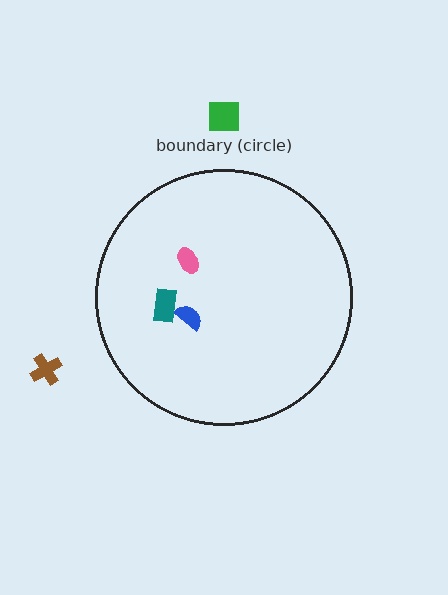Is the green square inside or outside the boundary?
Outside.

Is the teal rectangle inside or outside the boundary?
Inside.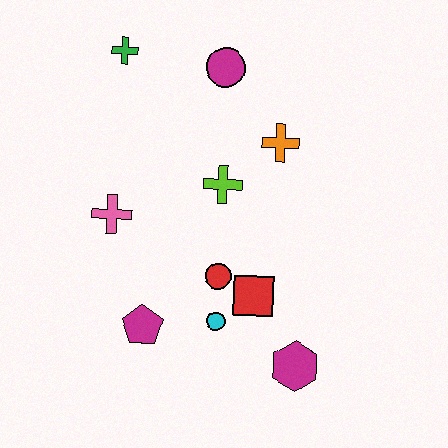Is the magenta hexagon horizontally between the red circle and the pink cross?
No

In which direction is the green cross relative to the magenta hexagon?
The green cross is above the magenta hexagon.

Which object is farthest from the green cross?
The magenta hexagon is farthest from the green cross.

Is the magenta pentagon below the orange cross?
Yes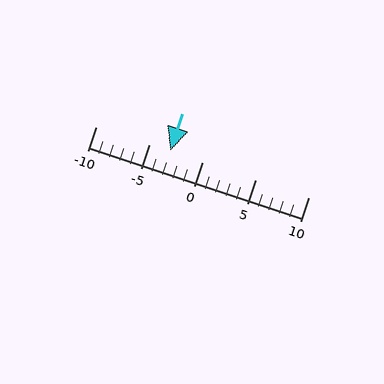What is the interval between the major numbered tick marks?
The major tick marks are spaced 5 units apart.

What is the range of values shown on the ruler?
The ruler shows values from -10 to 10.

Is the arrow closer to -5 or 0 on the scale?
The arrow is closer to -5.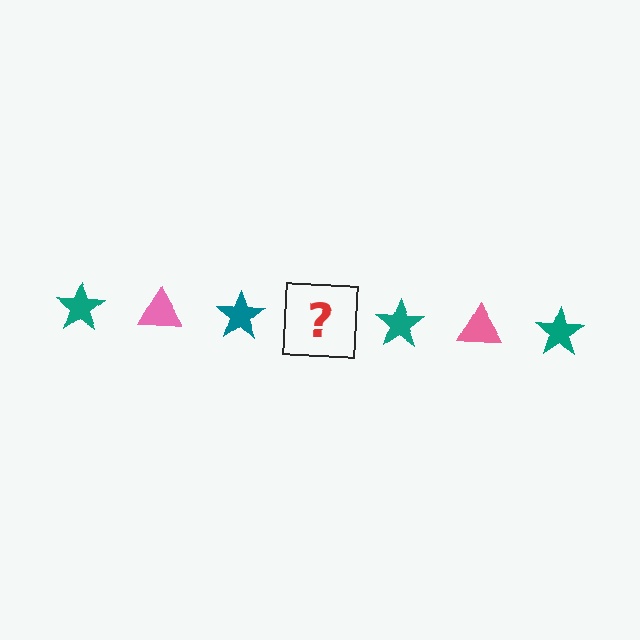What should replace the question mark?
The question mark should be replaced with a pink triangle.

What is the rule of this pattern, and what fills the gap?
The rule is that the pattern alternates between teal star and pink triangle. The gap should be filled with a pink triangle.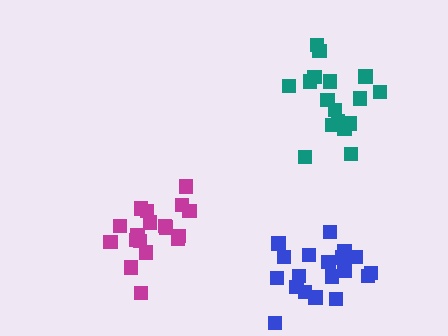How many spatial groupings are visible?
There are 3 spatial groupings.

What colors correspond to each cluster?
The clusters are colored: blue, teal, magenta.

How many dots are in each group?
Group 1: 19 dots, Group 2: 18 dots, Group 3: 18 dots (55 total).